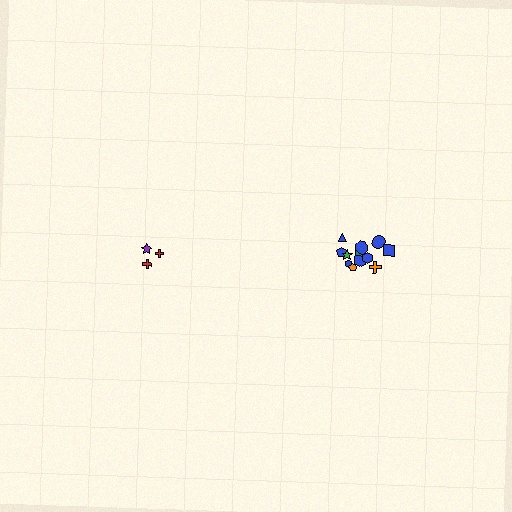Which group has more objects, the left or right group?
The right group.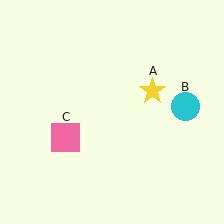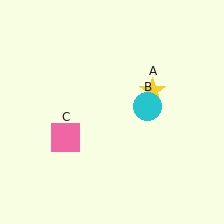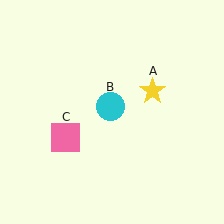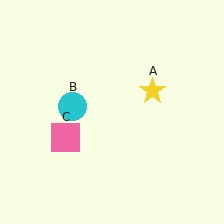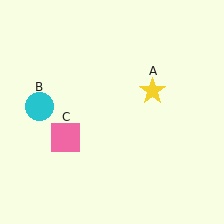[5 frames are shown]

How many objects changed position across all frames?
1 object changed position: cyan circle (object B).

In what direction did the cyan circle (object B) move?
The cyan circle (object B) moved left.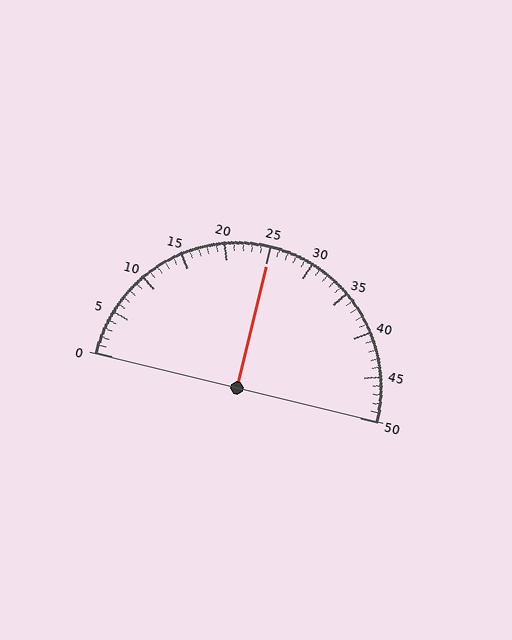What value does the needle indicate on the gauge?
The needle indicates approximately 25.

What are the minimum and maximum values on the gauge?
The gauge ranges from 0 to 50.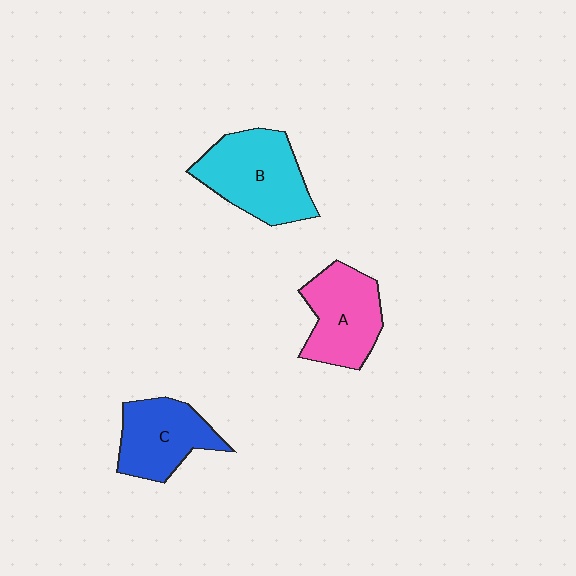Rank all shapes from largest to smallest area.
From largest to smallest: B (cyan), A (pink), C (blue).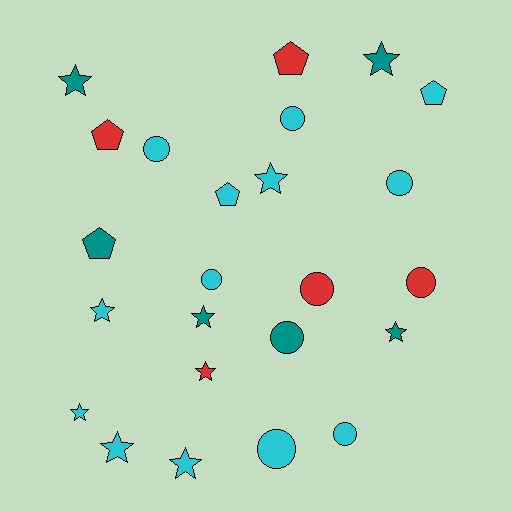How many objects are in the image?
There are 24 objects.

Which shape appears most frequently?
Star, with 10 objects.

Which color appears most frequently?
Cyan, with 13 objects.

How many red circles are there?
There are 2 red circles.